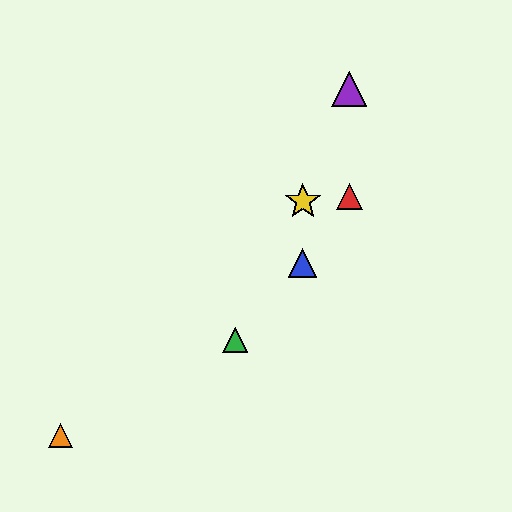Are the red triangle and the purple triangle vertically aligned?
Yes, both are at x≈349.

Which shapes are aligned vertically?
The red triangle, the purple triangle are aligned vertically.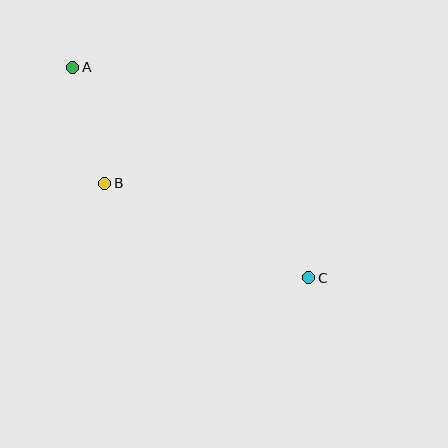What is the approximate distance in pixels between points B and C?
The distance between B and C is approximately 225 pixels.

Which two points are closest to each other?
Points A and B are closest to each other.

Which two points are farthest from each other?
Points A and C are farthest from each other.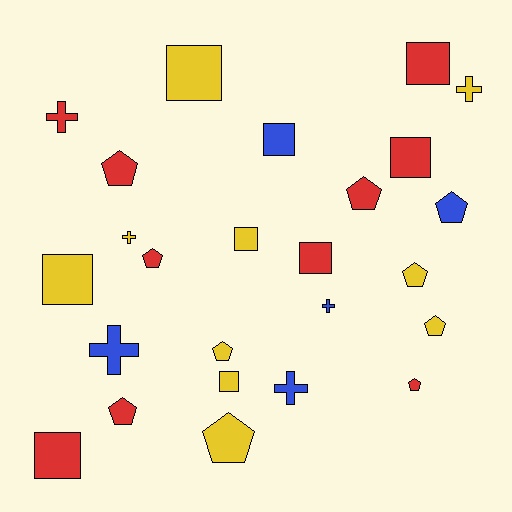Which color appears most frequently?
Yellow, with 10 objects.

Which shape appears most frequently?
Pentagon, with 10 objects.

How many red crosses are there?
There is 1 red cross.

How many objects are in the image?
There are 25 objects.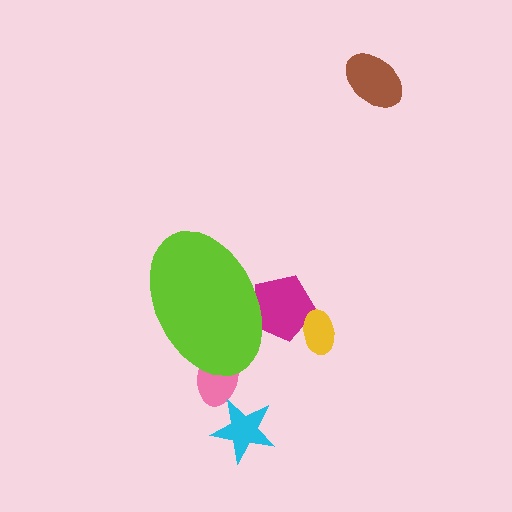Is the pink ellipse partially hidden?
Yes, the pink ellipse is partially hidden behind the lime ellipse.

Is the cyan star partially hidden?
No, the cyan star is fully visible.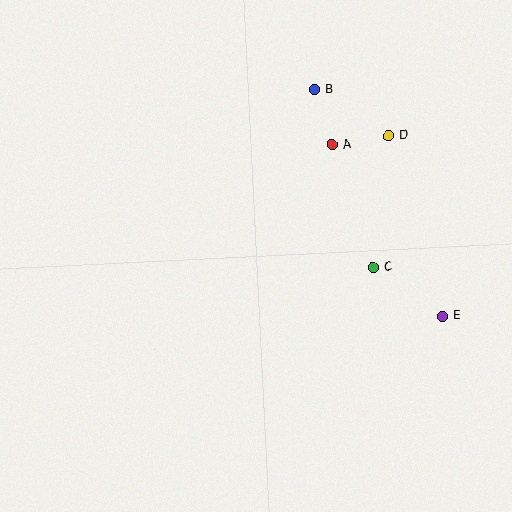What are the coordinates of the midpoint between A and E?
The midpoint between A and E is at (387, 231).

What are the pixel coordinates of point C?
Point C is at (373, 268).